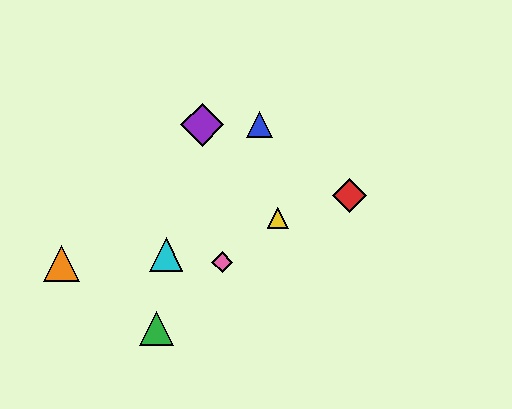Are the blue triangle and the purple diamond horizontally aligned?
Yes, both are at y≈125.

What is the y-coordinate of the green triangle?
The green triangle is at y≈328.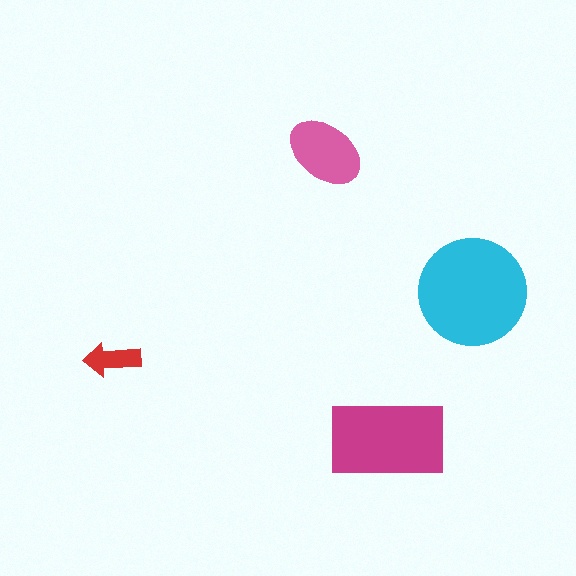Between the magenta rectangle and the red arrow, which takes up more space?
The magenta rectangle.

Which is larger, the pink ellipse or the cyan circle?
The cyan circle.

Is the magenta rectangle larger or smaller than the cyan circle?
Smaller.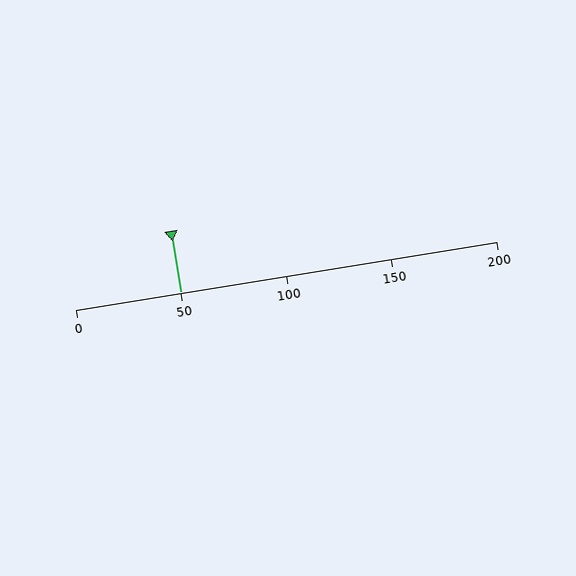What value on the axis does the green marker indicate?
The marker indicates approximately 50.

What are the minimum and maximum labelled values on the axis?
The axis runs from 0 to 200.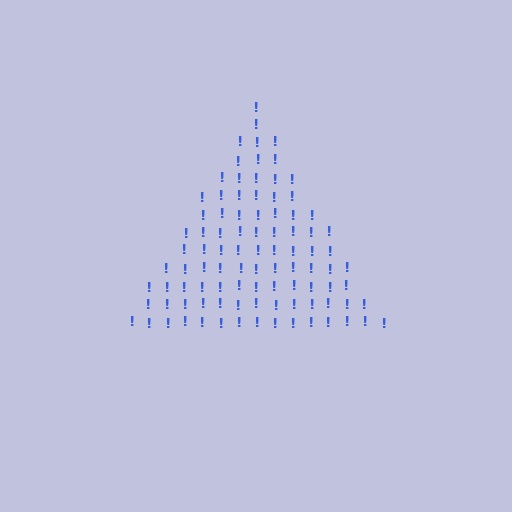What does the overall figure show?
The overall figure shows a triangle.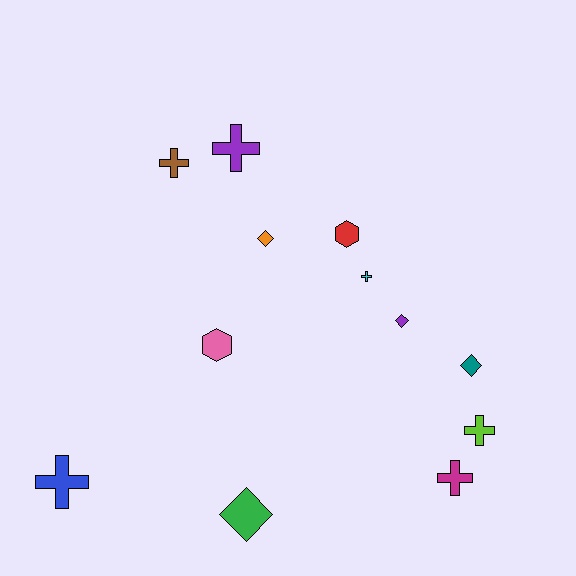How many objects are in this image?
There are 12 objects.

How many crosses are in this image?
There are 6 crosses.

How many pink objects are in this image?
There is 1 pink object.